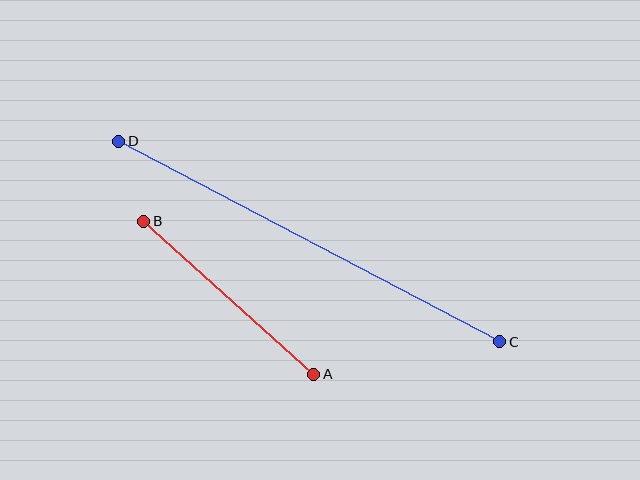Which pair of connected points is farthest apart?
Points C and D are farthest apart.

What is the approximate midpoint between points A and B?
The midpoint is at approximately (229, 298) pixels.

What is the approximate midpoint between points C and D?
The midpoint is at approximately (309, 241) pixels.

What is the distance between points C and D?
The distance is approximately 431 pixels.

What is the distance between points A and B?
The distance is approximately 228 pixels.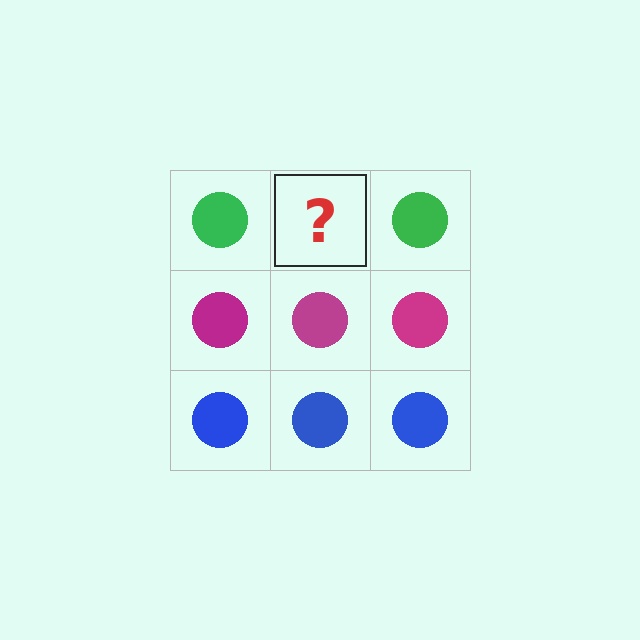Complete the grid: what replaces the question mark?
The question mark should be replaced with a green circle.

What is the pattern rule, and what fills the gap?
The rule is that each row has a consistent color. The gap should be filled with a green circle.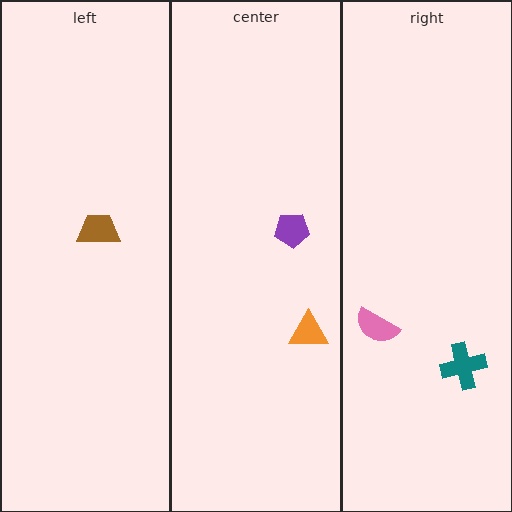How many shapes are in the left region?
1.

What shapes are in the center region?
The orange triangle, the purple pentagon.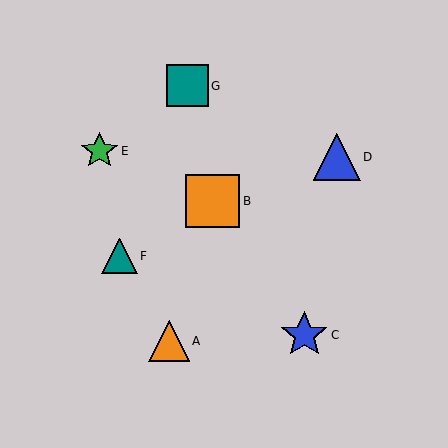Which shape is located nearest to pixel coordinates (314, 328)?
The blue star (labeled C) at (304, 335) is nearest to that location.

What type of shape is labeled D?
Shape D is a blue triangle.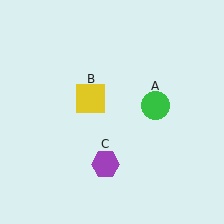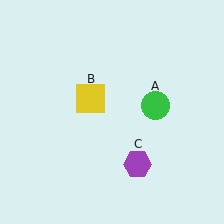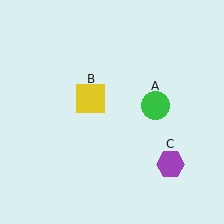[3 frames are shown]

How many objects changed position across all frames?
1 object changed position: purple hexagon (object C).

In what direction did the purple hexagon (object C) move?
The purple hexagon (object C) moved right.